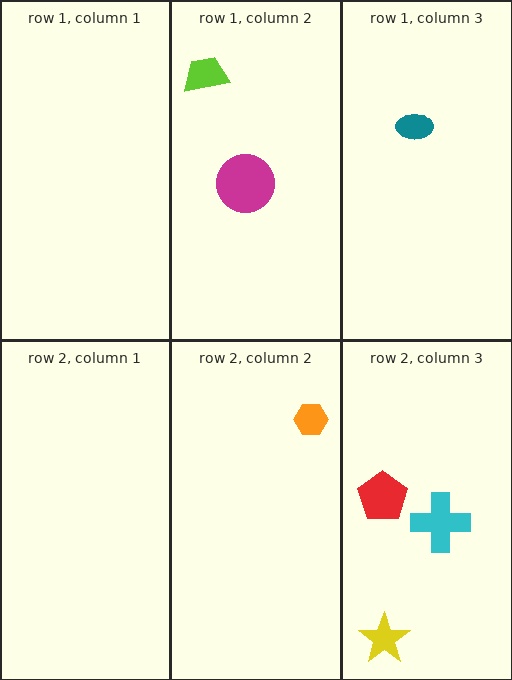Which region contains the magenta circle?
The row 1, column 2 region.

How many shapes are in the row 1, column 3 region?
1.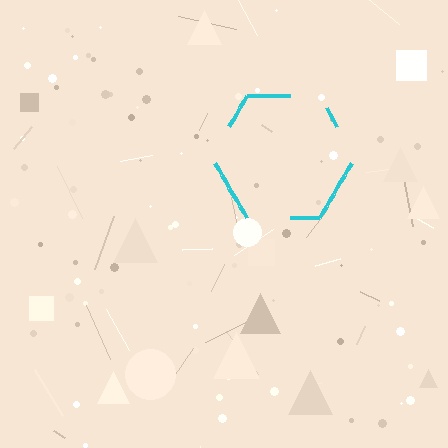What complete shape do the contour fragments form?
The contour fragments form a hexagon.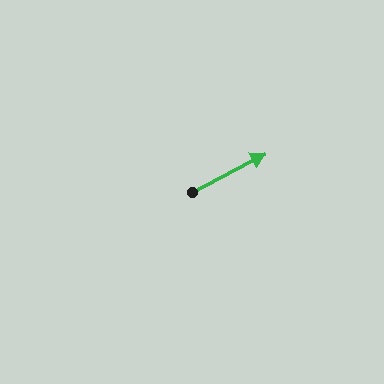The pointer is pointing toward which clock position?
Roughly 2 o'clock.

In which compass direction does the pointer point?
Northeast.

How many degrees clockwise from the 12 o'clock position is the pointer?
Approximately 62 degrees.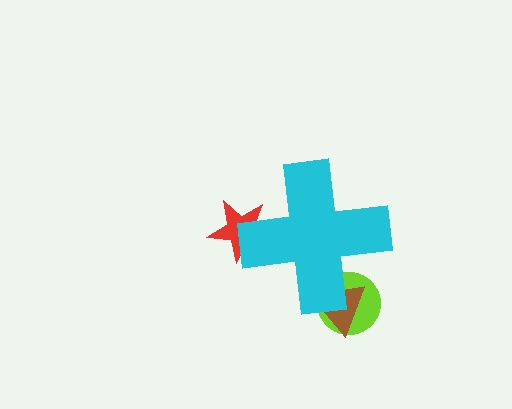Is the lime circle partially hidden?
Yes, the lime circle is partially hidden behind the cyan cross.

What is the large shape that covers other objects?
A cyan cross.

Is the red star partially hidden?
Yes, the red star is partially hidden behind the cyan cross.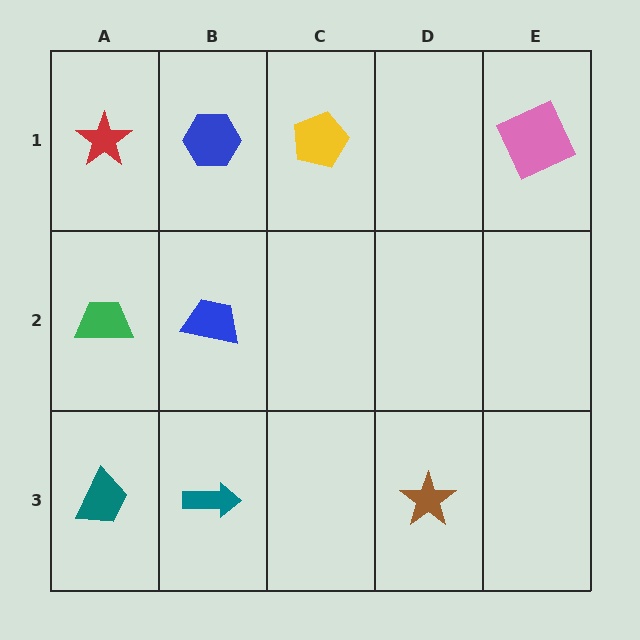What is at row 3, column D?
A brown star.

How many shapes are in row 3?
3 shapes.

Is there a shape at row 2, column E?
No, that cell is empty.